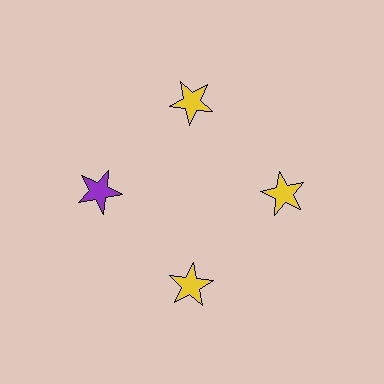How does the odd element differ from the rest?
It has a different color: purple instead of yellow.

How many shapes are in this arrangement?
There are 4 shapes arranged in a ring pattern.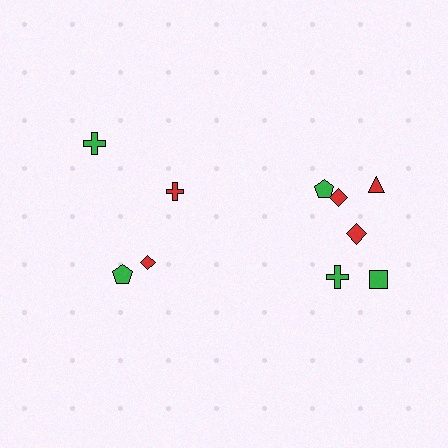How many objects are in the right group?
There are 6 objects.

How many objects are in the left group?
There are 4 objects.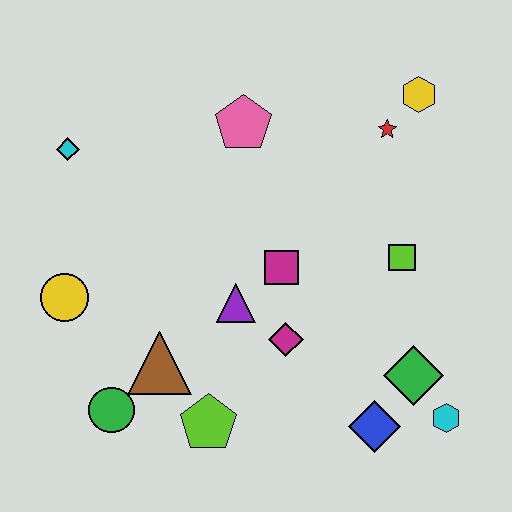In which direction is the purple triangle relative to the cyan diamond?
The purple triangle is to the right of the cyan diamond.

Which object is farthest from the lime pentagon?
The yellow hexagon is farthest from the lime pentagon.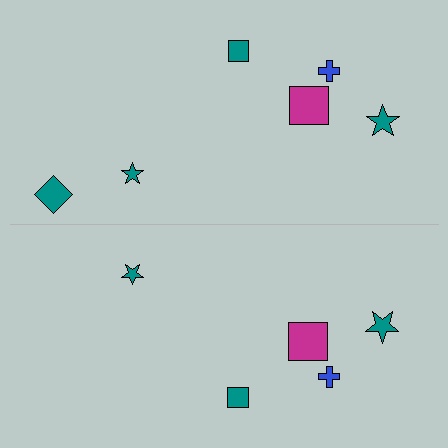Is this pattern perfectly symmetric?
No, the pattern is not perfectly symmetric. A teal diamond is missing from the bottom side.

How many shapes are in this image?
There are 11 shapes in this image.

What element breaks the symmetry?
A teal diamond is missing from the bottom side.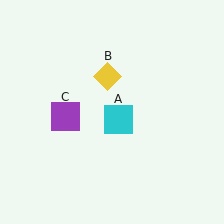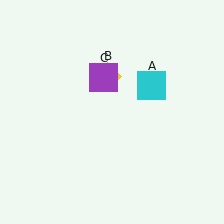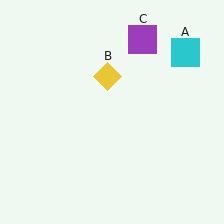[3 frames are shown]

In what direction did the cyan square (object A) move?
The cyan square (object A) moved up and to the right.